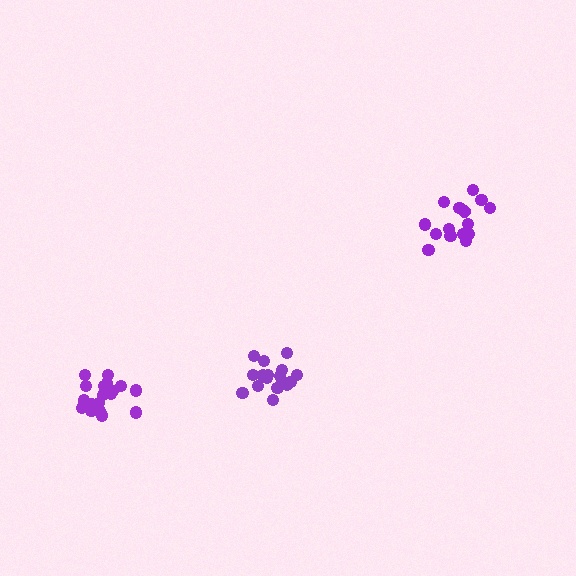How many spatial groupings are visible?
There are 3 spatial groupings.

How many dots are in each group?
Group 1: 19 dots, Group 2: 15 dots, Group 3: 18 dots (52 total).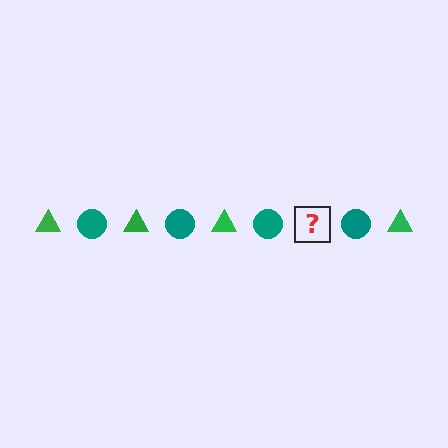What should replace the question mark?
The question mark should be replaced with a green triangle.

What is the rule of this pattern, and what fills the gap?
The rule is that the pattern alternates between green triangle and teal circle. The gap should be filled with a green triangle.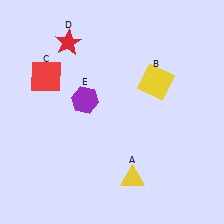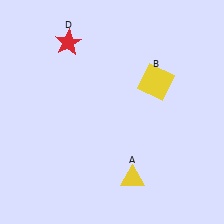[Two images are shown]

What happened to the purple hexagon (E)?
The purple hexagon (E) was removed in Image 2. It was in the top-left area of Image 1.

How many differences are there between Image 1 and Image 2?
There are 2 differences between the two images.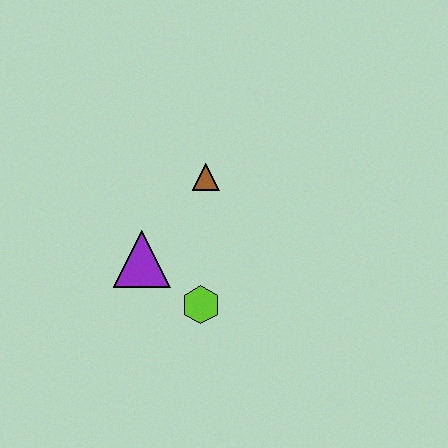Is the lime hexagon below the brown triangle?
Yes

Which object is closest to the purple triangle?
The lime hexagon is closest to the purple triangle.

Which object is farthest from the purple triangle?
The brown triangle is farthest from the purple triangle.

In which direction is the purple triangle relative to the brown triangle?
The purple triangle is below the brown triangle.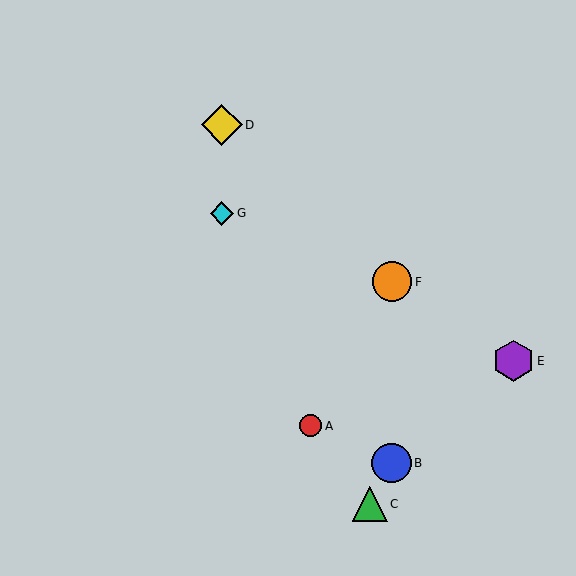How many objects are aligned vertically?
2 objects (D, G) are aligned vertically.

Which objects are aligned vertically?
Objects D, G are aligned vertically.